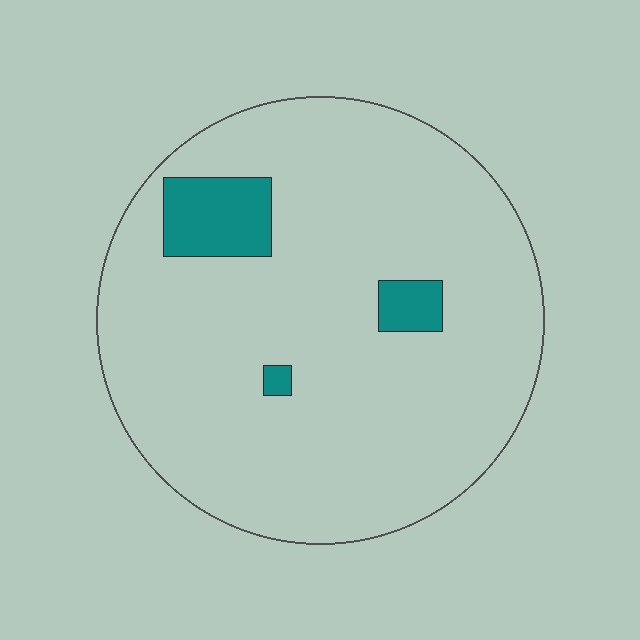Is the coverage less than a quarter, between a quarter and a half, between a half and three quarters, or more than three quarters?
Less than a quarter.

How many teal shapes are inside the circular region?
3.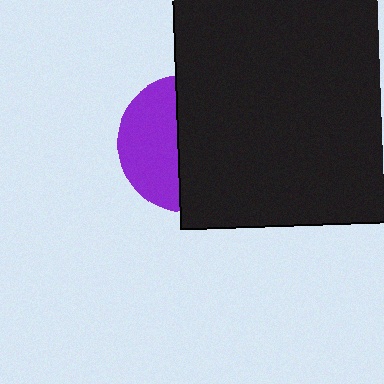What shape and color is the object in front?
The object in front is a black square.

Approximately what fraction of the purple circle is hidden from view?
Roughly 57% of the purple circle is hidden behind the black square.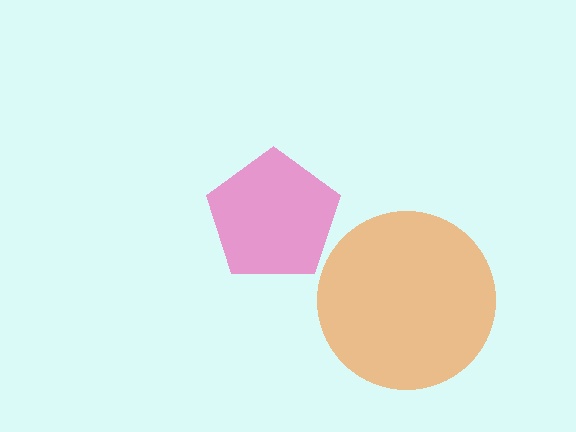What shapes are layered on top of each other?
The layered shapes are: a pink pentagon, an orange circle.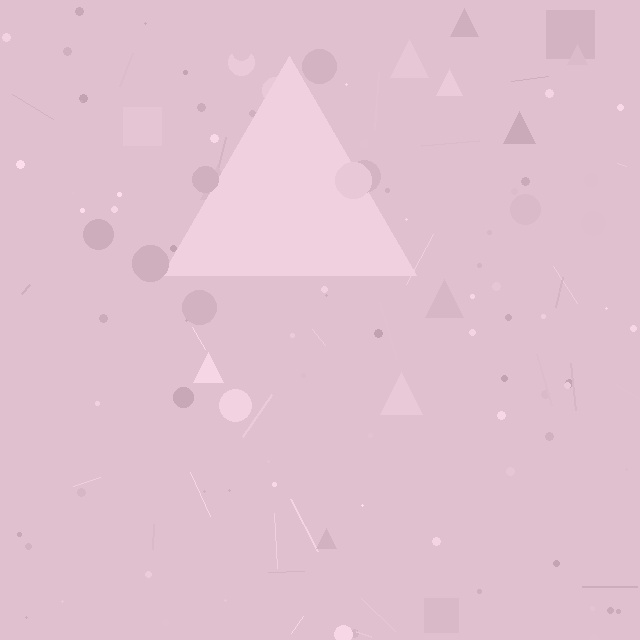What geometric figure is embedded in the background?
A triangle is embedded in the background.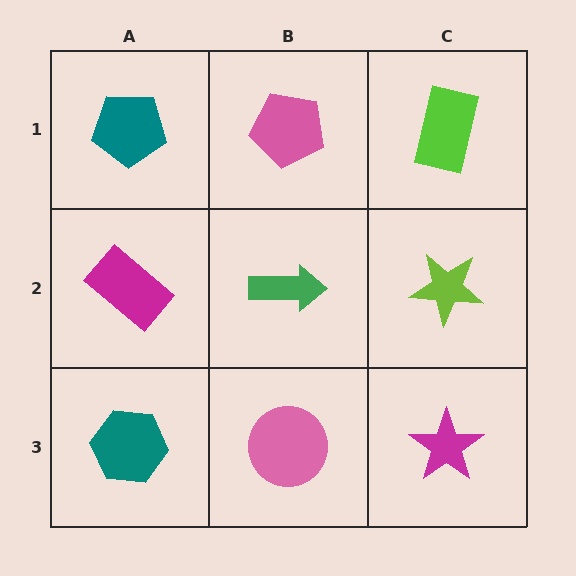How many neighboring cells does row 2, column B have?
4.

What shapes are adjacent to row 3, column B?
A green arrow (row 2, column B), a teal hexagon (row 3, column A), a magenta star (row 3, column C).